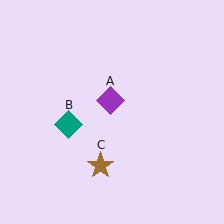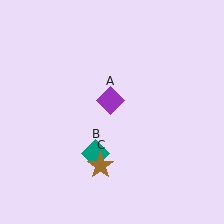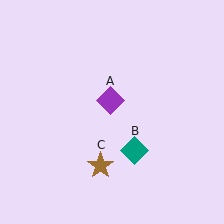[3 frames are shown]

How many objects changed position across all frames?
1 object changed position: teal diamond (object B).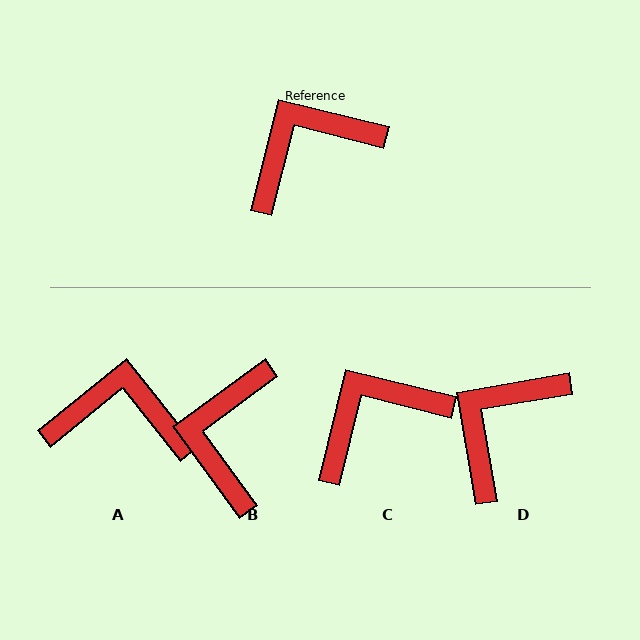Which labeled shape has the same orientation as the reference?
C.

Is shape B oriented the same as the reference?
No, it is off by about 50 degrees.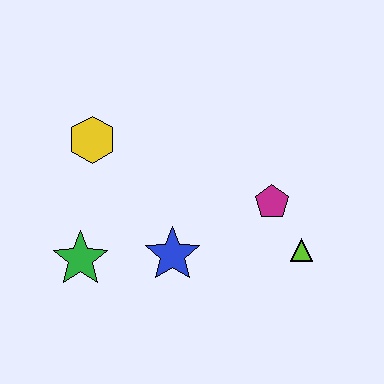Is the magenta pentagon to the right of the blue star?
Yes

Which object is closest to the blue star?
The green star is closest to the blue star.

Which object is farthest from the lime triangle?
The yellow hexagon is farthest from the lime triangle.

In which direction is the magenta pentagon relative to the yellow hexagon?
The magenta pentagon is to the right of the yellow hexagon.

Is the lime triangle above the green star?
Yes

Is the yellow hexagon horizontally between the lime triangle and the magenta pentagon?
No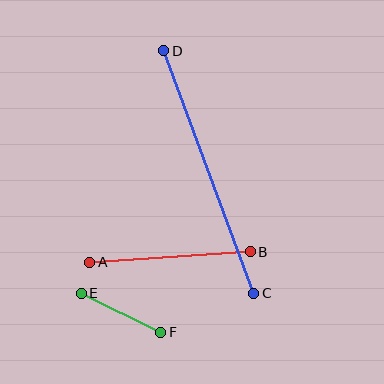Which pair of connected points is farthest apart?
Points C and D are farthest apart.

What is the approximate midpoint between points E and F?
The midpoint is at approximately (121, 313) pixels.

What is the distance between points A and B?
The distance is approximately 161 pixels.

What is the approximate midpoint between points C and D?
The midpoint is at approximately (209, 172) pixels.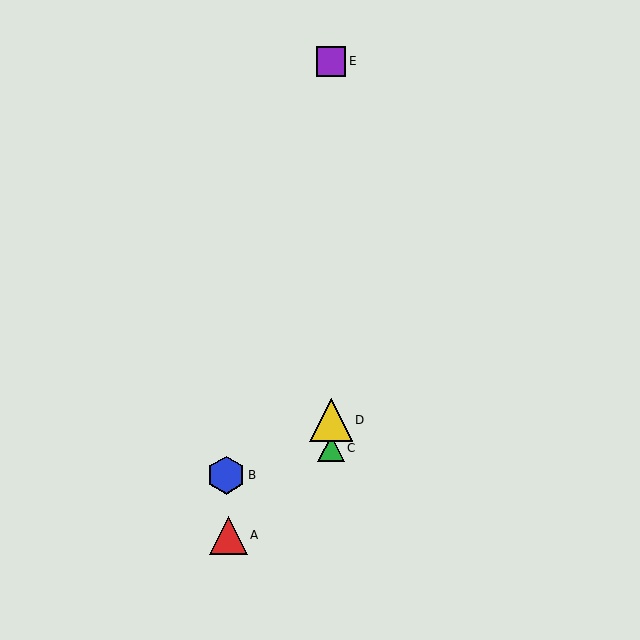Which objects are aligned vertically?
Objects C, D, E are aligned vertically.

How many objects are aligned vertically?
3 objects (C, D, E) are aligned vertically.